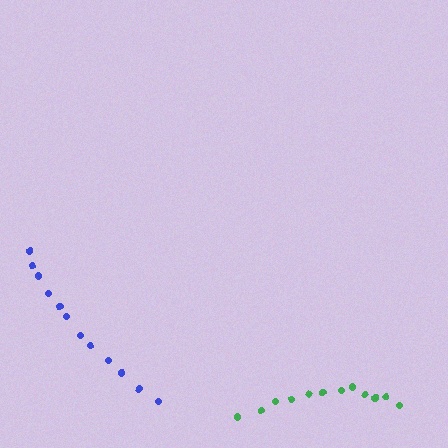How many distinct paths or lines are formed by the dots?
There are 2 distinct paths.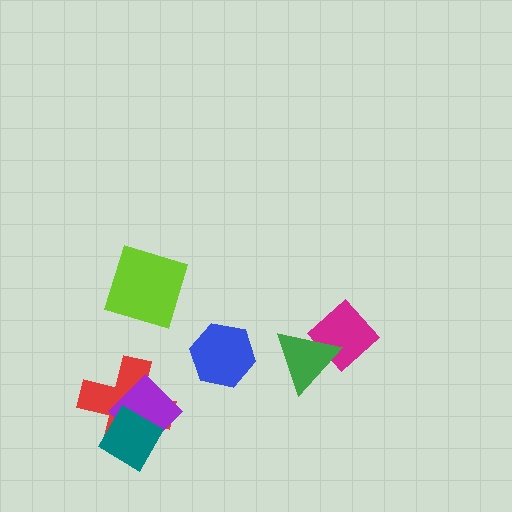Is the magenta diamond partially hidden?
Yes, it is partially covered by another shape.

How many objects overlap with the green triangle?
1 object overlaps with the green triangle.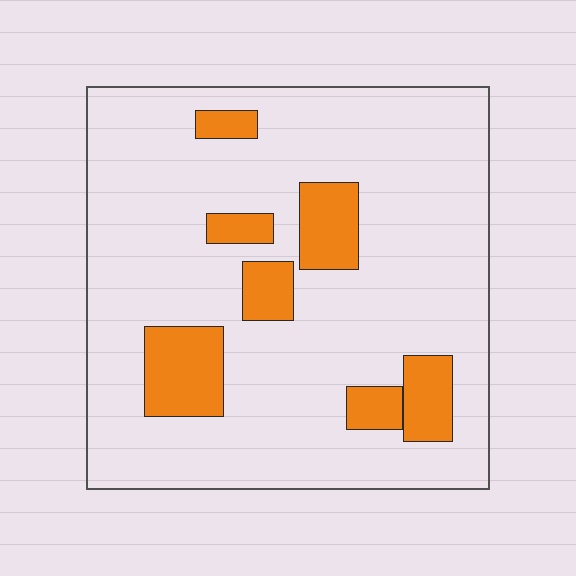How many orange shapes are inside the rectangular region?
7.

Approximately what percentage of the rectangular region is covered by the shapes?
Approximately 15%.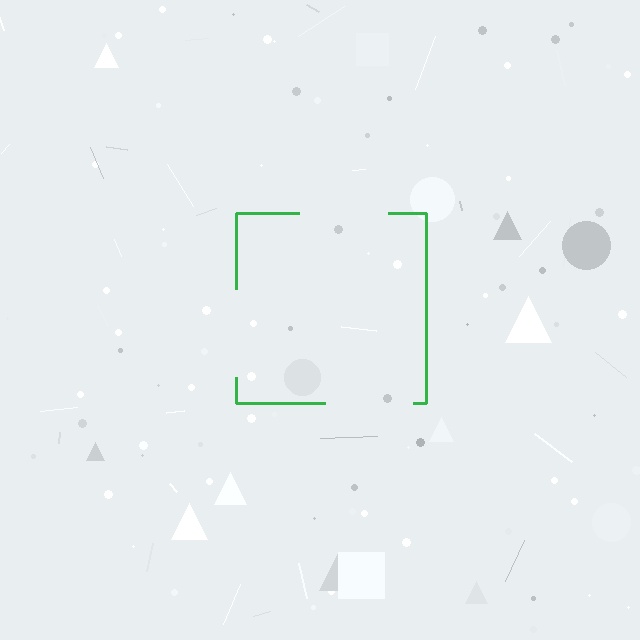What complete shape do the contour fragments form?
The contour fragments form a square.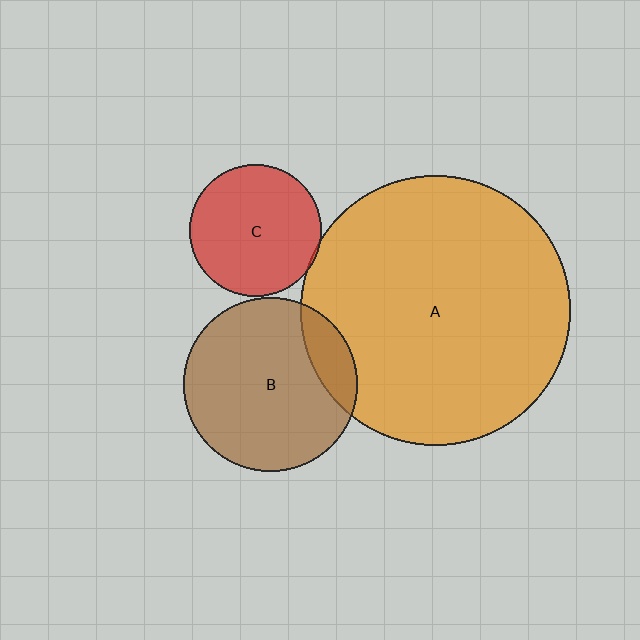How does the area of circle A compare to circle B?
Approximately 2.4 times.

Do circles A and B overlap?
Yes.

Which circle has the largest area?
Circle A (orange).